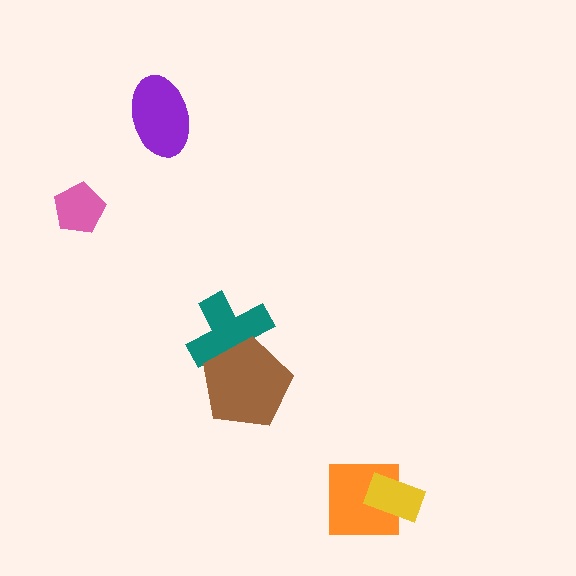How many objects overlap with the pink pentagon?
0 objects overlap with the pink pentagon.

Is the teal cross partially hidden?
Yes, it is partially covered by another shape.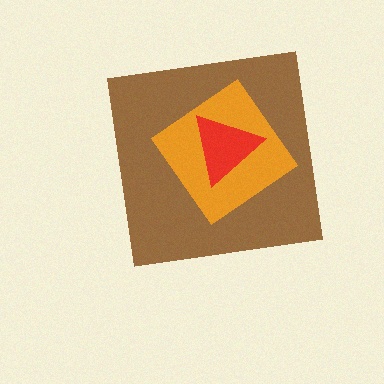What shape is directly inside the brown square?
The orange diamond.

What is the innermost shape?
The red triangle.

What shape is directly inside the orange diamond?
The red triangle.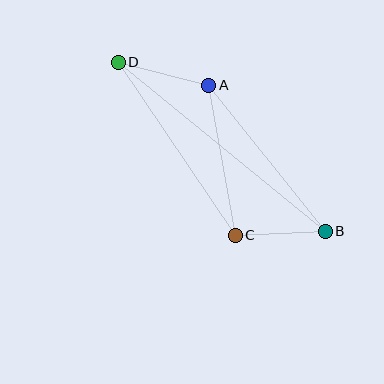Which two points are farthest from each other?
Points B and D are farthest from each other.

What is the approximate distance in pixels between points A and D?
The distance between A and D is approximately 93 pixels.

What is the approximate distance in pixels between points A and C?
The distance between A and C is approximately 152 pixels.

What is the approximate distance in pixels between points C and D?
The distance between C and D is approximately 209 pixels.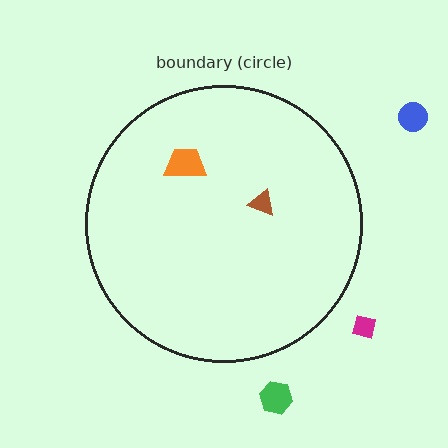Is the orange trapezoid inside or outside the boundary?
Inside.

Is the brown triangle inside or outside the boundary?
Inside.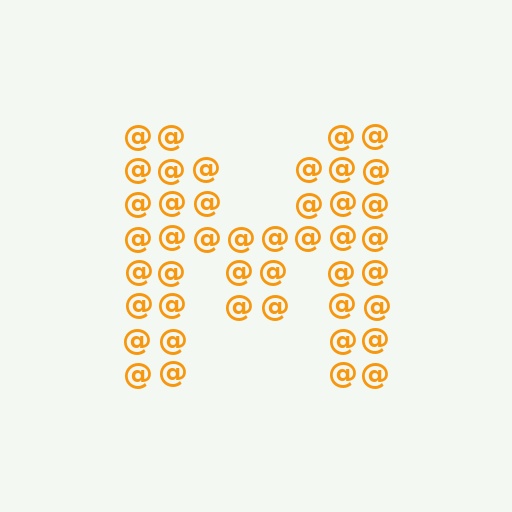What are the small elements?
The small elements are at signs.